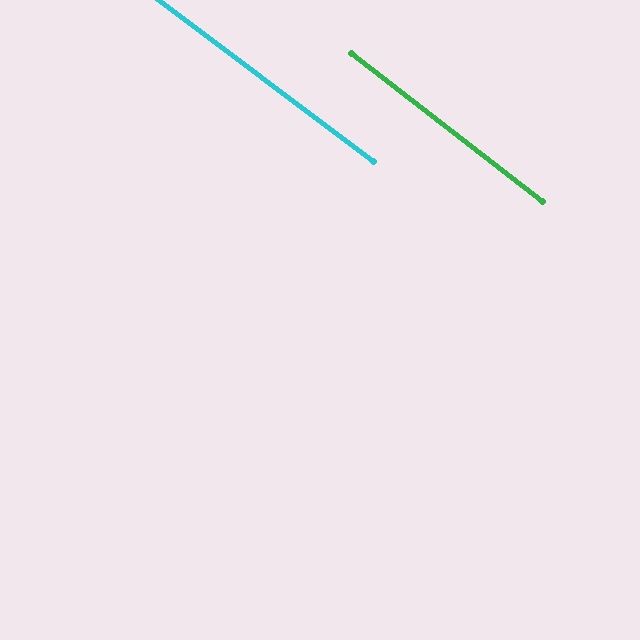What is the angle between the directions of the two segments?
Approximately 1 degree.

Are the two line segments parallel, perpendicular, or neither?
Parallel — their directions differ by only 0.8°.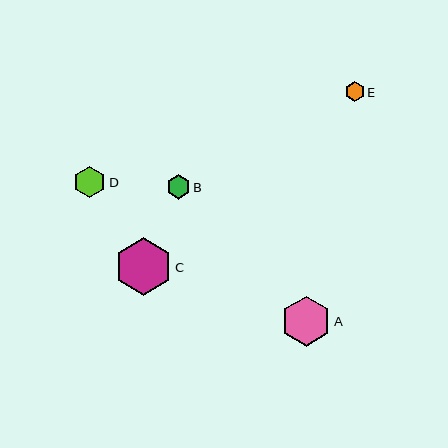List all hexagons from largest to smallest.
From largest to smallest: C, A, D, B, E.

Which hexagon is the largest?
Hexagon C is the largest with a size of approximately 58 pixels.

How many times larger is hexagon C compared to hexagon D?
Hexagon C is approximately 1.8 times the size of hexagon D.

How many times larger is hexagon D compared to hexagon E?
Hexagon D is approximately 1.6 times the size of hexagon E.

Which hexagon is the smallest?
Hexagon E is the smallest with a size of approximately 20 pixels.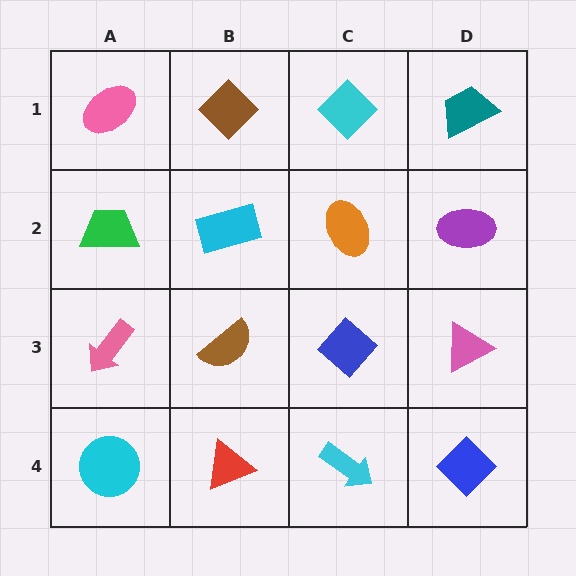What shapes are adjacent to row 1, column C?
An orange ellipse (row 2, column C), a brown diamond (row 1, column B), a teal trapezoid (row 1, column D).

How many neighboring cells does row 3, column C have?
4.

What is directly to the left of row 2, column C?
A cyan rectangle.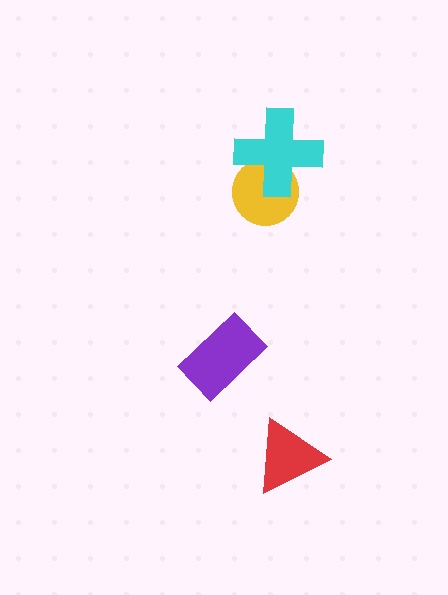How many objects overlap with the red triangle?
0 objects overlap with the red triangle.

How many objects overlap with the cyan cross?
1 object overlaps with the cyan cross.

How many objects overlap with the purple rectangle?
0 objects overlap with the purple rectangle.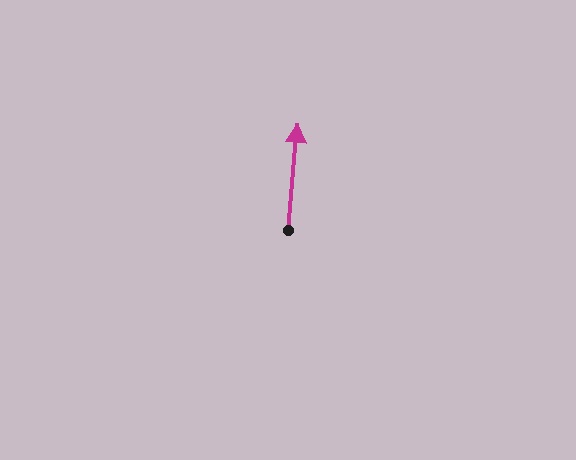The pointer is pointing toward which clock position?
Roughly 12 o'clock.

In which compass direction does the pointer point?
North.